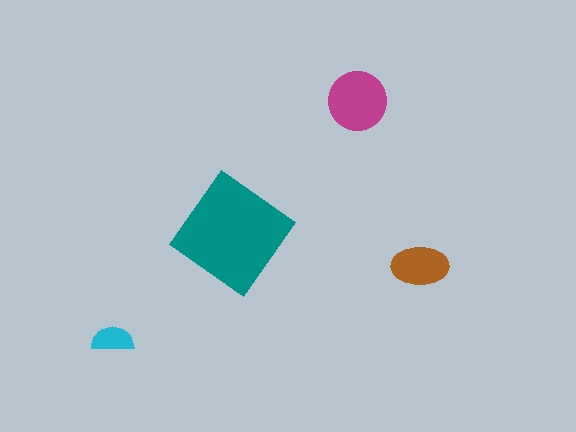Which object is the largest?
The teal diamond.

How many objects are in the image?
There are 4 objects in the image.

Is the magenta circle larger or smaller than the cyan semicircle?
Larger.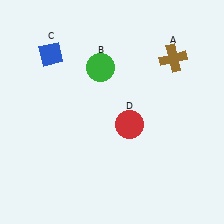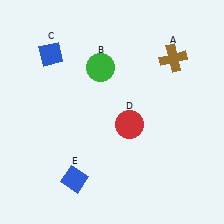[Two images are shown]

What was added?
A blue diamond (E) was added in Image 2.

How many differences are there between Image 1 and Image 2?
There is 1 difference between the two images.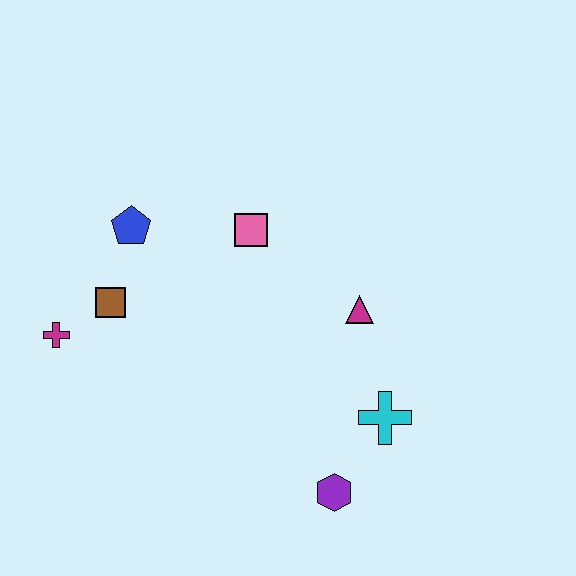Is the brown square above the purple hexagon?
Yes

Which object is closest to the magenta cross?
The brown square is closest to the magenta cross.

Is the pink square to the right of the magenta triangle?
No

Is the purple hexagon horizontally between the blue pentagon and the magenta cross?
No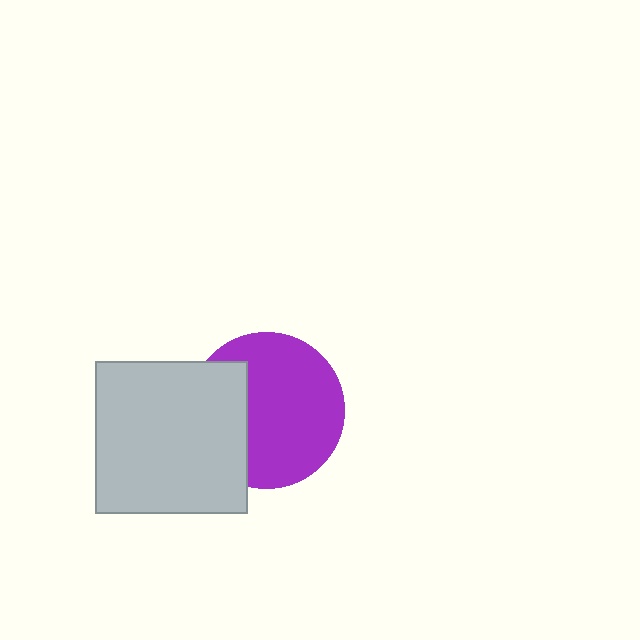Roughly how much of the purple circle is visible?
Most of it is visible (roughly 69%).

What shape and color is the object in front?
The object in front is a light gray square.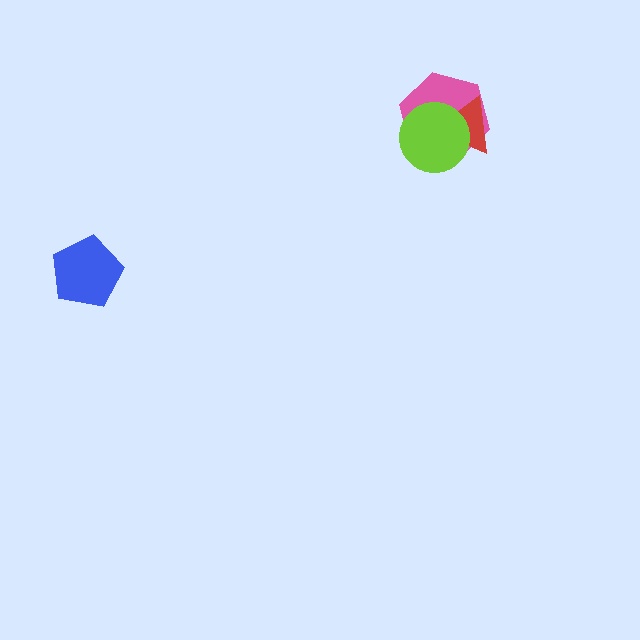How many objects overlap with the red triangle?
2 objects overlap with the red triangle.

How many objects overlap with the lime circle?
2 objects overlap with the lime circle.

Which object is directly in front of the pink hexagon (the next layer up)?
The red triangle is directly in front of the pink hexagon.